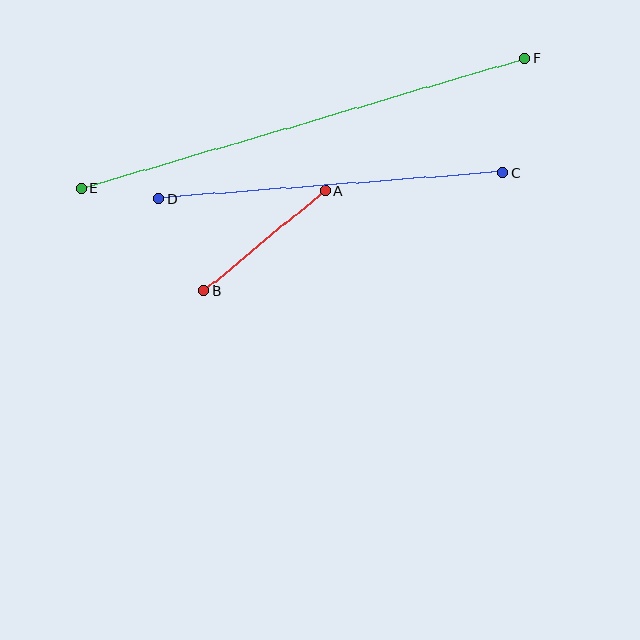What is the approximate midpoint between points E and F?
The midpoint is at approximately (303, 123) pixels.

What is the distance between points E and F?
The distance is approximately 462 pixels.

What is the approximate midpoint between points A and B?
The midpoint is at approximately (265, 241) pixels.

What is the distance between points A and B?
The distance is approximately 157 pixels.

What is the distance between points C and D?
The distance is approximately 345 pixels.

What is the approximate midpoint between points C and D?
The midpoint is at approximately (331, 185) pixels.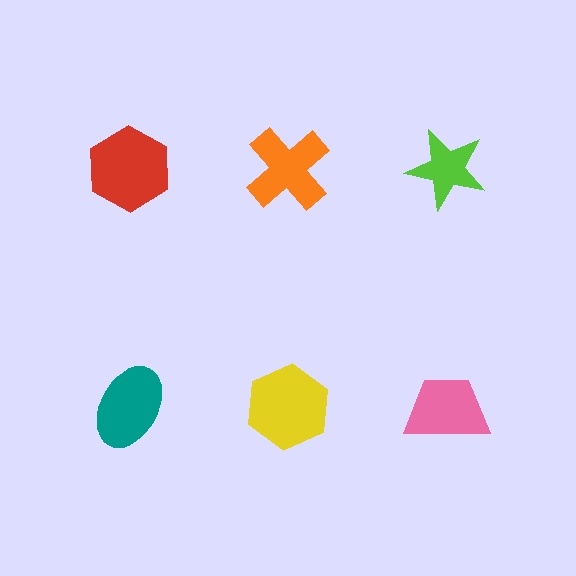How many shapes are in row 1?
3 shapes.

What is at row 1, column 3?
A lime star.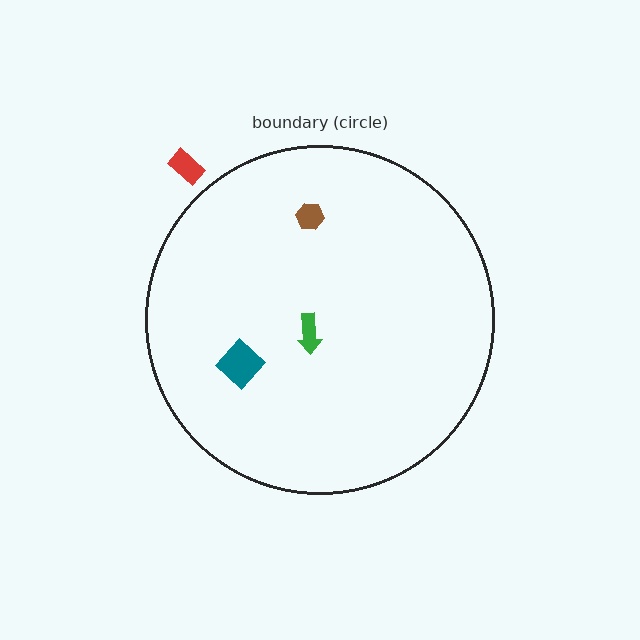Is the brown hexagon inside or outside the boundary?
Inside.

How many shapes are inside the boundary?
3 inside, 1 outside.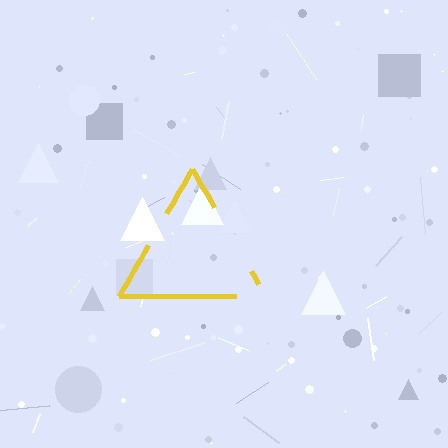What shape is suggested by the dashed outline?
The dashed outline suggests a triangle.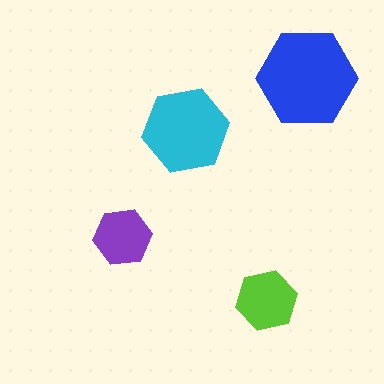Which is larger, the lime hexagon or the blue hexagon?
The blue one.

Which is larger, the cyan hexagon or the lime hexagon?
The cyan one.